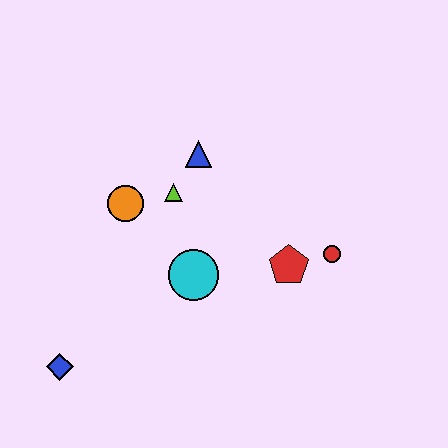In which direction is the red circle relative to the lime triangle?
The red circle is to the right of the lime triangle.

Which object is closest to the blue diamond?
The cyan circle is closest to the blue diamond.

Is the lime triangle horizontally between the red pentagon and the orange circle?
Yes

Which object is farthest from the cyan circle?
The blue diamond is farthest from the cyan circle.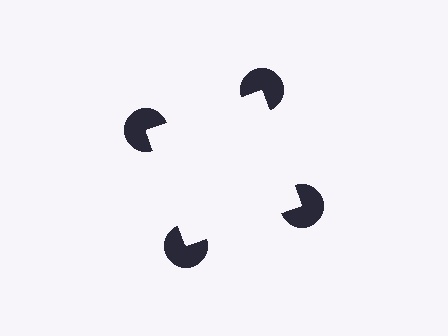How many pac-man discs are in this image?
There are 4 — one at each vertex of the illusory square.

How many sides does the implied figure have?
4 sides.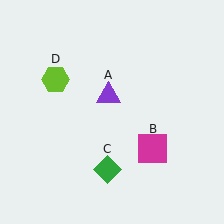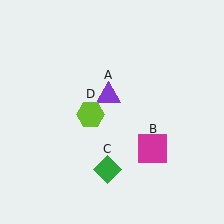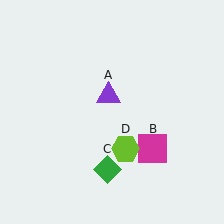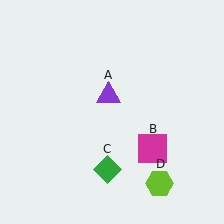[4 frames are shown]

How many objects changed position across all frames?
1 object changed position: lime hexagon (object D).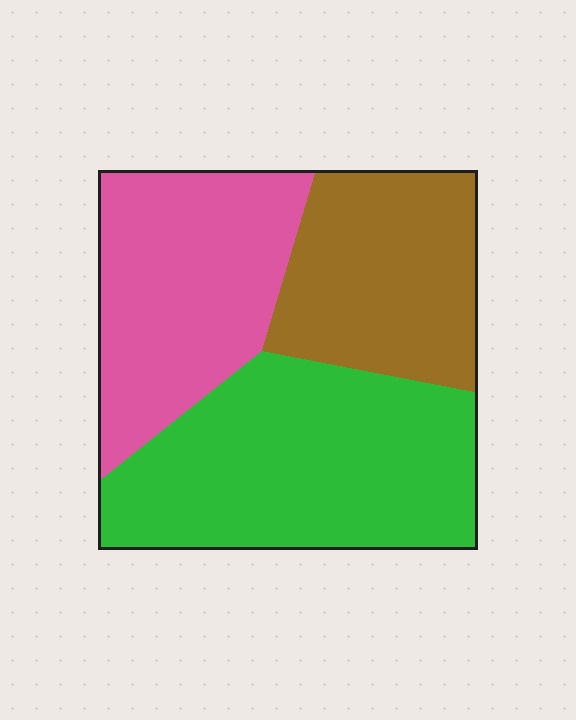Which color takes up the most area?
Green, at roughly 40%.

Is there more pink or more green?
Green.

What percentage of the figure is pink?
Pink takes up about one third (1/3) of the figure.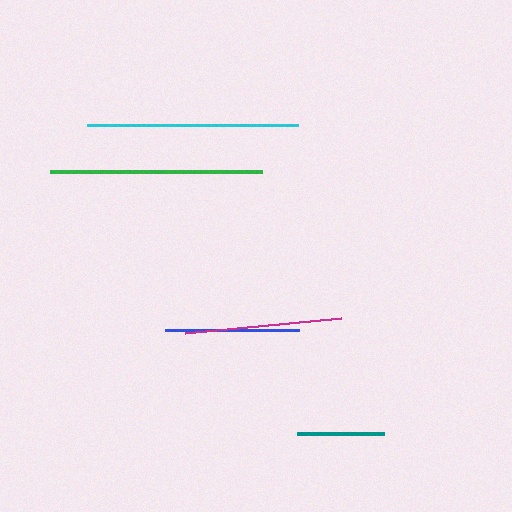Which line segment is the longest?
The green line is the longest at approximately 212 pixels.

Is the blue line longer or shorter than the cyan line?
The cyan line is longer than the blue line.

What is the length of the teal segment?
The teal segment is approximately 87 pixels long.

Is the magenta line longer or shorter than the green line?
The green line is longer than the magenta line.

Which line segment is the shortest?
The teal line is the shortest at approximately 87 pixels.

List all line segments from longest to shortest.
From longest to shortest: green, cyan, magenta, blue, teal.